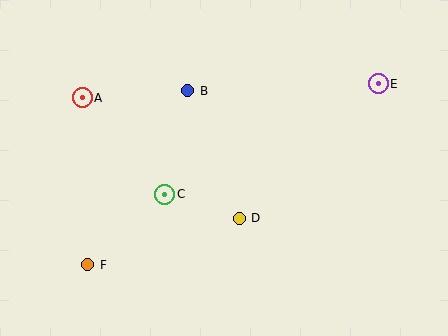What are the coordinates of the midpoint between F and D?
The midpoint between F and D is at (164, 241).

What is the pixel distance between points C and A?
The distance between C and A is 127 pixels.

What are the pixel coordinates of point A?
Point A is at (82, 98).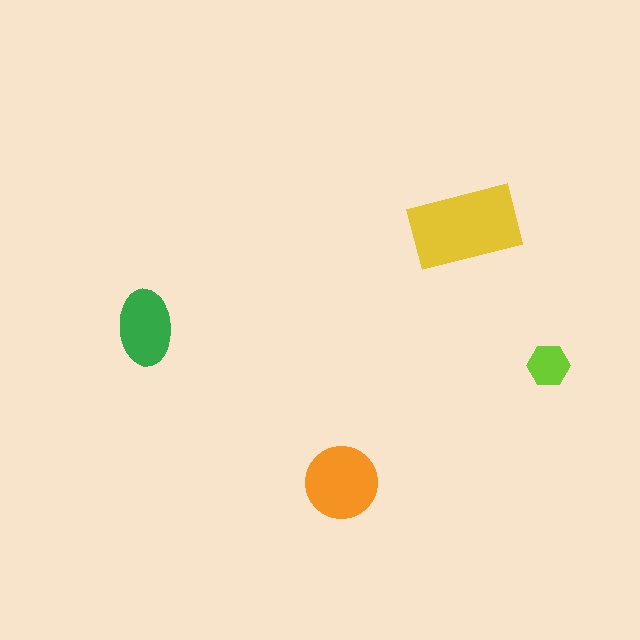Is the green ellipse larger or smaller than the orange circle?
Smaller.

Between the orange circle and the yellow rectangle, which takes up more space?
The yellow rectangle.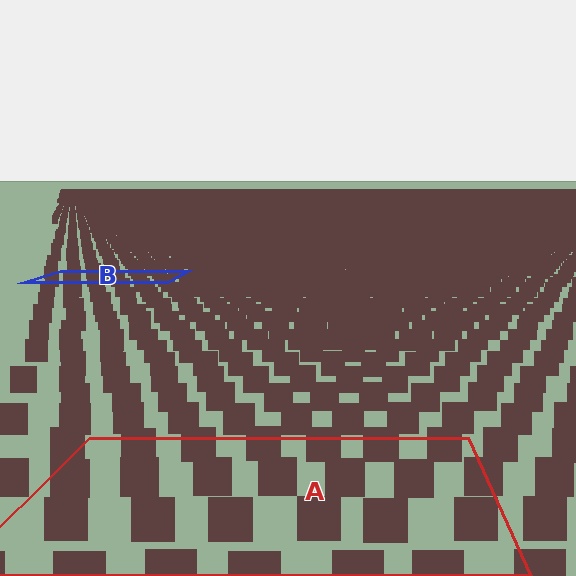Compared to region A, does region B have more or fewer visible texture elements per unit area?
Region B has more texture elements per unit area — they are packed more densely because it is farther away.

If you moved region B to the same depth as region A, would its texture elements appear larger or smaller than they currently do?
They would appear larger. At a closer depth, the same texture elements are projected at a bigger on-screen size.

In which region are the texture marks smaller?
The texture marks are smaller in region B, because it is farther away.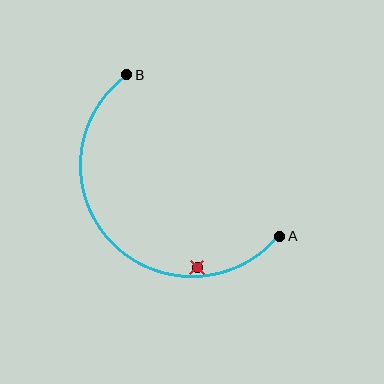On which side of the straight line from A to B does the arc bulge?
The arc bulges below and to the left of the straight line connecting A and B.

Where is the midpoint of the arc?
The arc midpoint is the point on the curve farthest from the straight line joining A and B. It sits below and to the left of that line.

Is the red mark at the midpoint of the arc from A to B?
No — the red mark does not lie on the arc at all. It sits slightly inside the curve.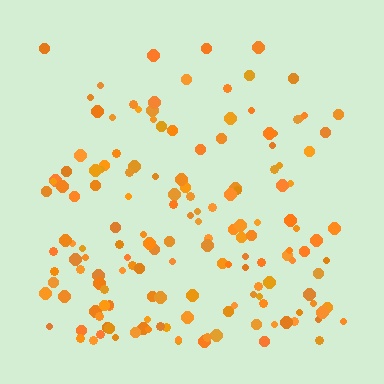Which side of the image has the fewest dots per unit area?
The top.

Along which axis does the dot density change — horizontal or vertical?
Vertical.